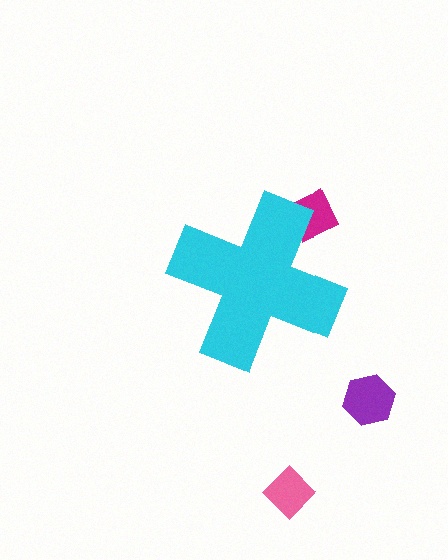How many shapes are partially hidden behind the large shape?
1 shape is partially hidden.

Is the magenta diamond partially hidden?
Yes, the magenta diamond is partially hidden behind the cyan cross.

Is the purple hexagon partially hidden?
No, the purple hexagon is fully visible.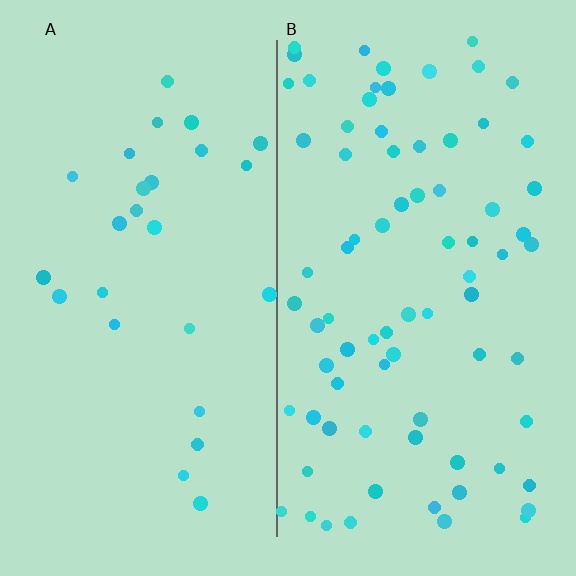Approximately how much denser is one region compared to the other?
Approximately 2.9× — region B over region A.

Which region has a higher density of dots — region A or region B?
B (the right).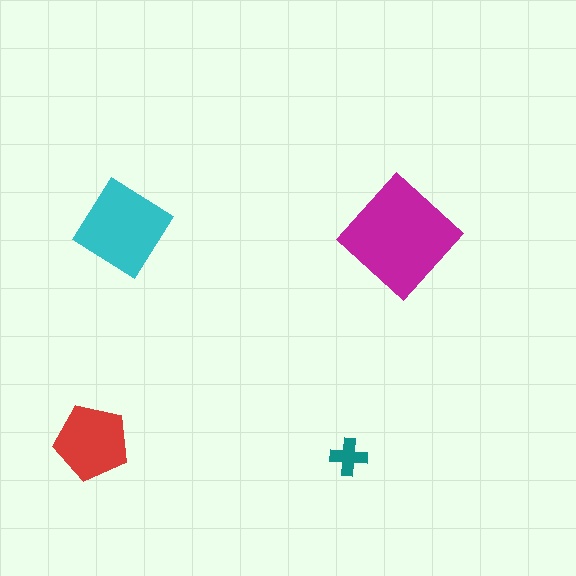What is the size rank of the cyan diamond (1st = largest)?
2nd.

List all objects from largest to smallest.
The magenta diamond, the cyan diamond, the red pentagon, the teal cross.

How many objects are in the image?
There are 4 objects in the image.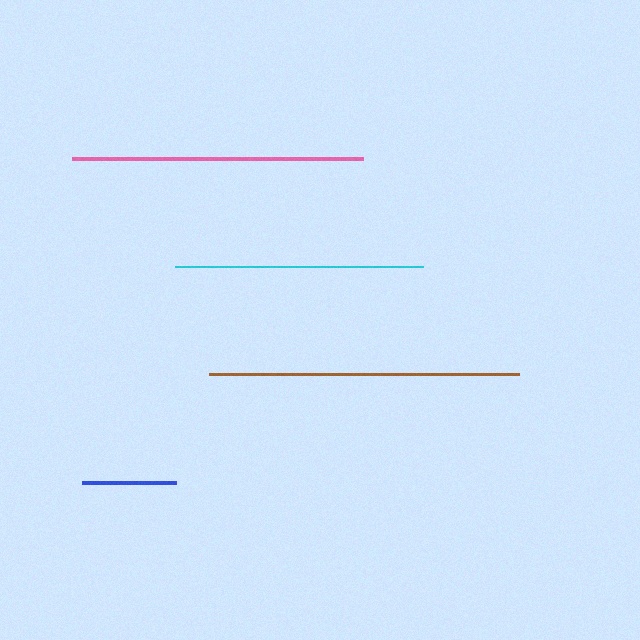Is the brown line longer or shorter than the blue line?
The brown line is longer than the blue line.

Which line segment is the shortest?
The blue line is the shortest at approximately 94 pixels.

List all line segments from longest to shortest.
From longest to shortest: brown, pink, cyan, blue.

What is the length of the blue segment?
The blue segment is approximately 94 pixels long.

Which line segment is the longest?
The brown line is the longest at approximately 310 pixels.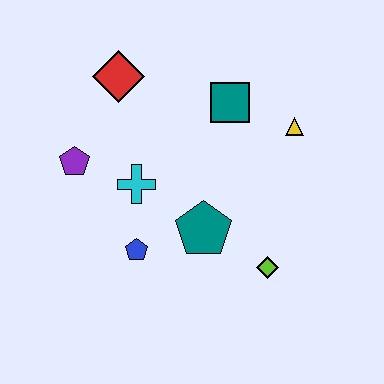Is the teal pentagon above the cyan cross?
No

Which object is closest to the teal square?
The yellow triangle is closest to the teal square.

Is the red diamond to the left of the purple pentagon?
No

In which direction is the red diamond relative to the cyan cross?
The red diamond is above the cyan cross.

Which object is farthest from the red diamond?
The lime diamond is farthest from the red diamond.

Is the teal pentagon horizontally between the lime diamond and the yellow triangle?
No